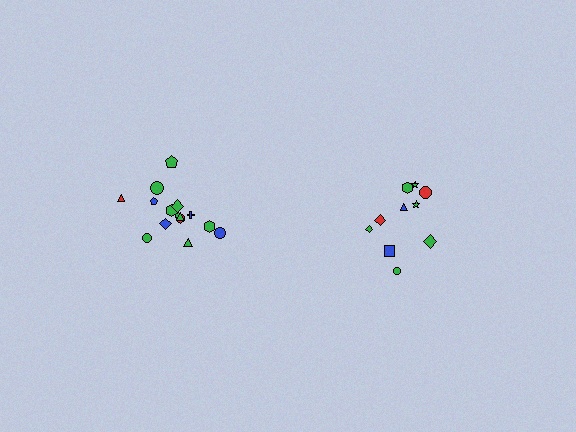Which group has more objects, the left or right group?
The left group.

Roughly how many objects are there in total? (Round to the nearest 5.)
Roughly 25 objects in total.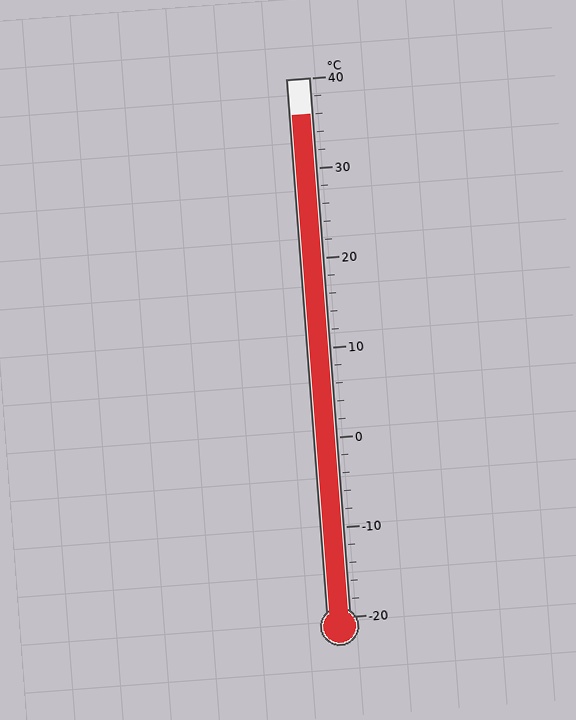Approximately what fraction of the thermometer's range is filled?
The thermometer is filled to approximately 95% of its range.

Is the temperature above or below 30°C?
The temperature is above 30°C.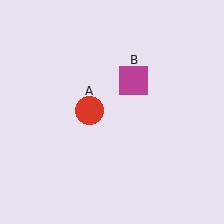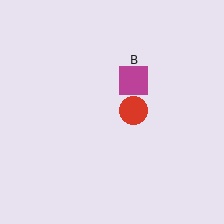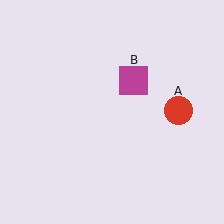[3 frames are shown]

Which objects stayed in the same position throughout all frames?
Magenta square (object B) remained stationary.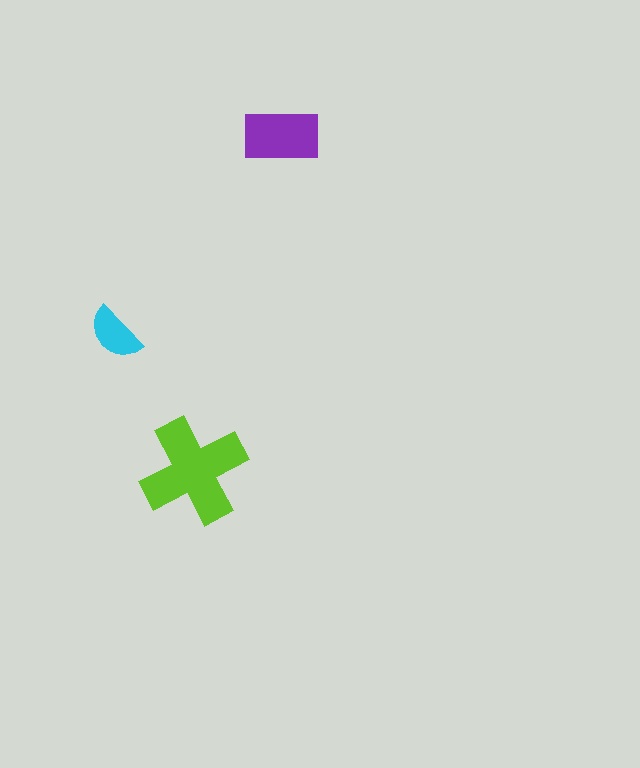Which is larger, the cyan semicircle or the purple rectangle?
The purple rectangle.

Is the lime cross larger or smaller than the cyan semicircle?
Larger.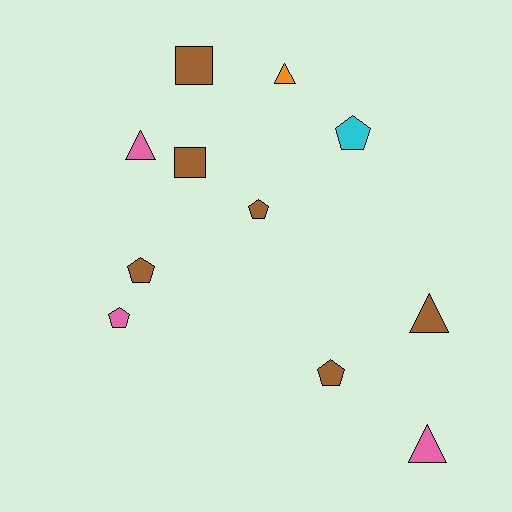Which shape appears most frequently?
Pentagon, with 5 objects.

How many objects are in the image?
There are 11 objects.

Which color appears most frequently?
Brown, with 6 objects.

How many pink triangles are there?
There are 2 pink triangles.